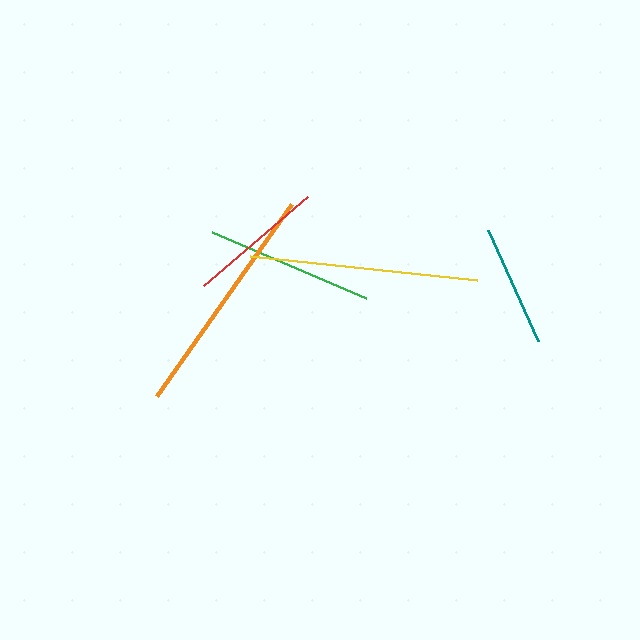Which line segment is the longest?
The orange line is the longest at approximately 235 pixels.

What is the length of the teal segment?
The teal segment is approximately 122 pixels long.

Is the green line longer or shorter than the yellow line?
The yellow line is longer than the green line.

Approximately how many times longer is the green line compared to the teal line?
The green line is approximately 1.4 times the length of the teal line.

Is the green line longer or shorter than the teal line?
The green line is longer than the teal line.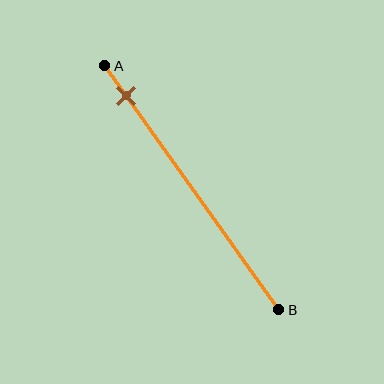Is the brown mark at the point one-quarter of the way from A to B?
No, the mark is at about 10% from A, not at the 25% one-quarter point.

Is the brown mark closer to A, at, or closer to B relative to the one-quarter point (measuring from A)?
The brown mark is closer to point A than the one-quarter point of segment AB.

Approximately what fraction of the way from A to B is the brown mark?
The brown mark is approximately 10% of the way from A to B.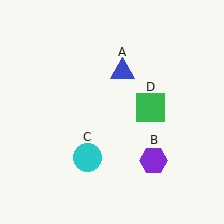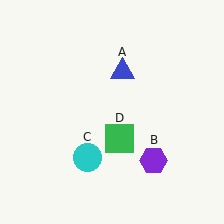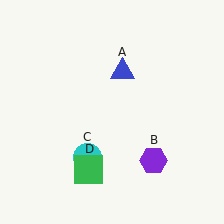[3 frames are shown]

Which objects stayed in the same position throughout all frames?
Blue triangle (object A) and purple hexagon (object B) and cyan circle (object C) remained stationary.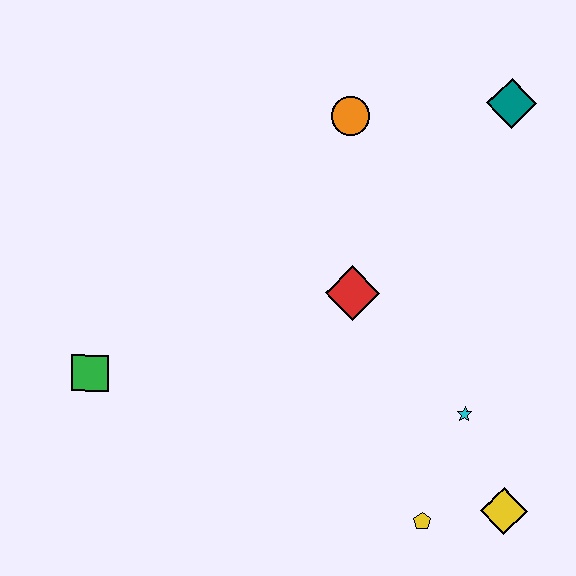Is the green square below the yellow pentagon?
No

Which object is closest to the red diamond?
The cyan star is closest to the red diamond.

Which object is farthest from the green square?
The teal diamond is farthest from the green square.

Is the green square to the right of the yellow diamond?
No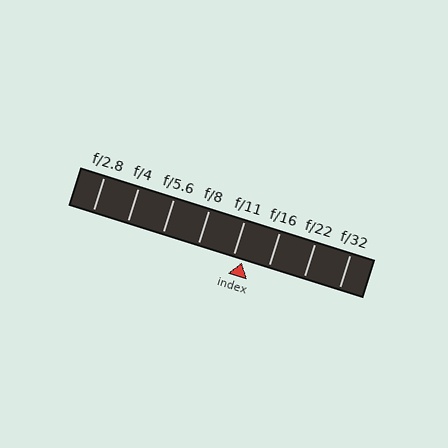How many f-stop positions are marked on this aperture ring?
There are 8 f-stop positions marked.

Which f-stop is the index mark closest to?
The index mark is closest to f/11.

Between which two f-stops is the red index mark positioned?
The index mark is between f/11 and f/16.